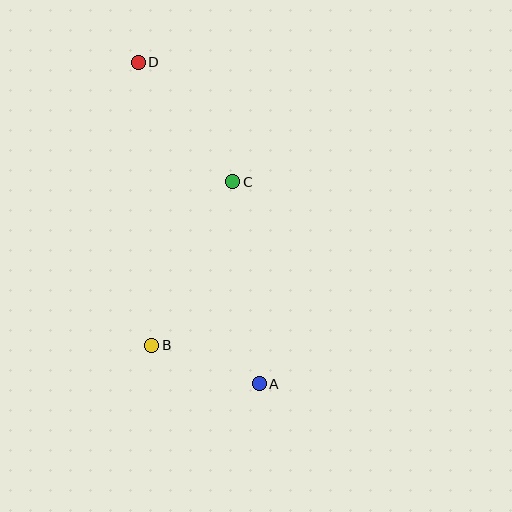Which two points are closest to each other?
Points A and B are closest to each other.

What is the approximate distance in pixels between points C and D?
The distance between C and D is approximately 153 pixels.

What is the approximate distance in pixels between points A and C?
The distance between A and C is approximately 203 pixels.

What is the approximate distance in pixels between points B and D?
The distance between B and D is approximately 284 pixels.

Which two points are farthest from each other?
Points A and D are farthest from each other.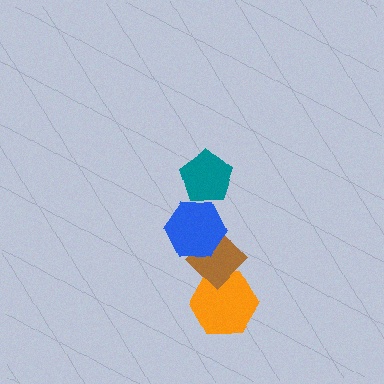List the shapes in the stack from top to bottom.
From top to bottom: the teal pentagon, the blue hexagon, the brown diamond, the orange hexagon.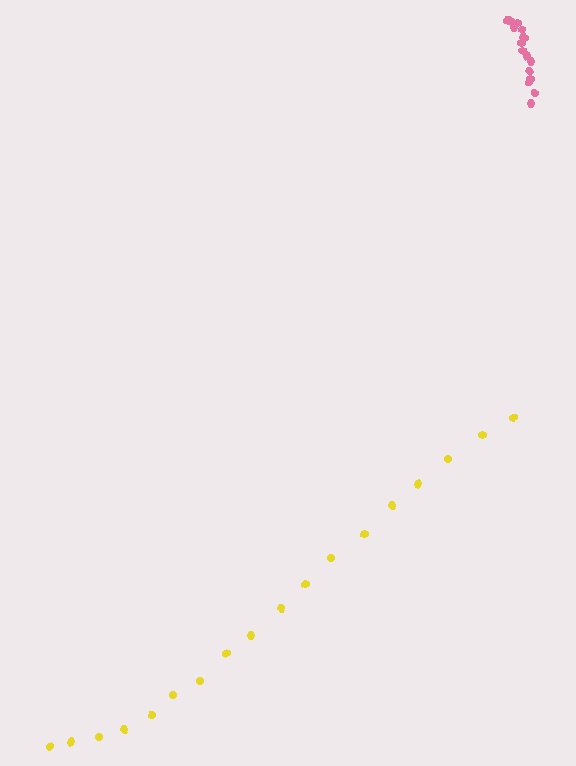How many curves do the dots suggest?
There are 2 distinct paths.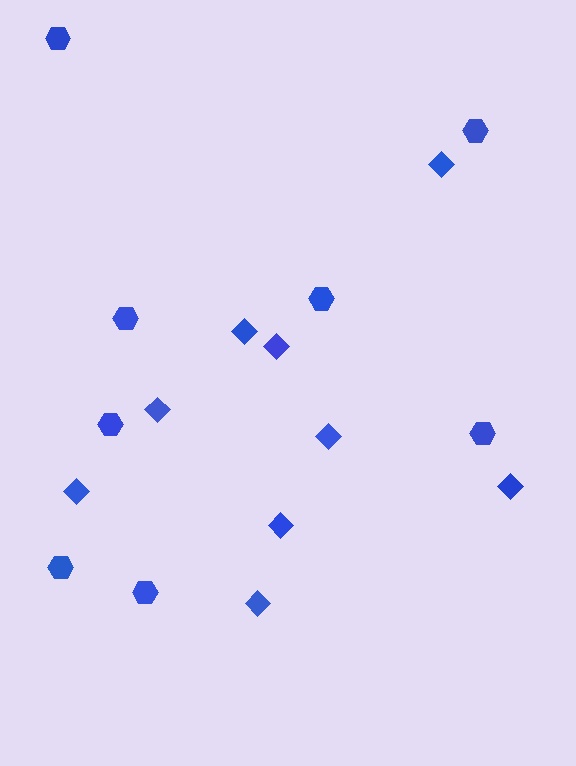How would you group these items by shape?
There are 2 groups: one group of hexagons (8) and one group of diamonds (9).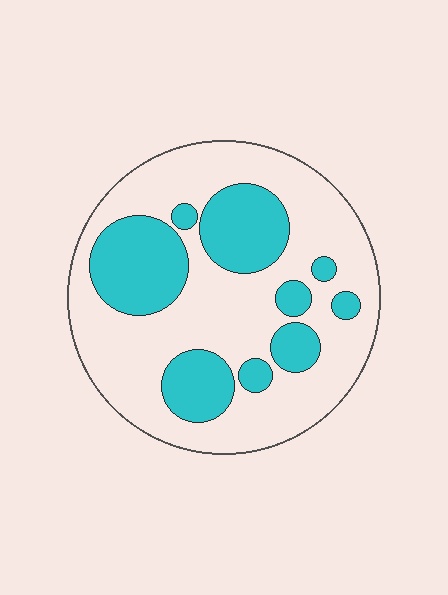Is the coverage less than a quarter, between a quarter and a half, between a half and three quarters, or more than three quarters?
Between a quarter and a half.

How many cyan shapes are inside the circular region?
9.